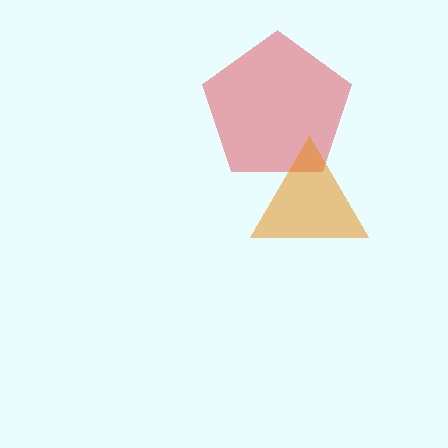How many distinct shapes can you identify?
There are 2 distinct shapes: a red pentagon, an orange triangle.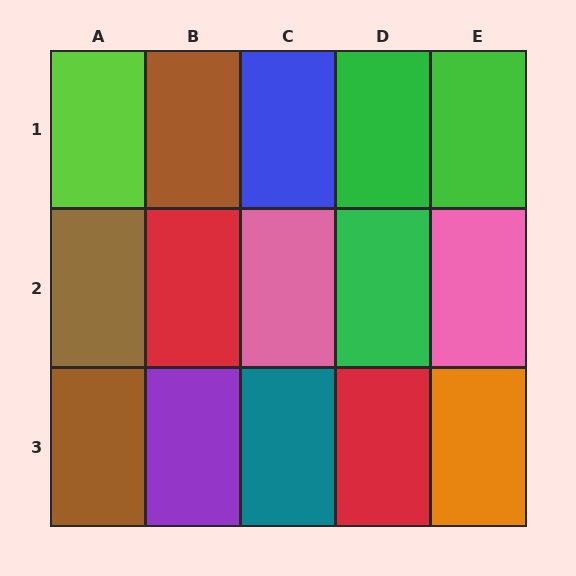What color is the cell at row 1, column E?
Green.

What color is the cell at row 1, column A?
Lime.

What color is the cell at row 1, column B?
Brown.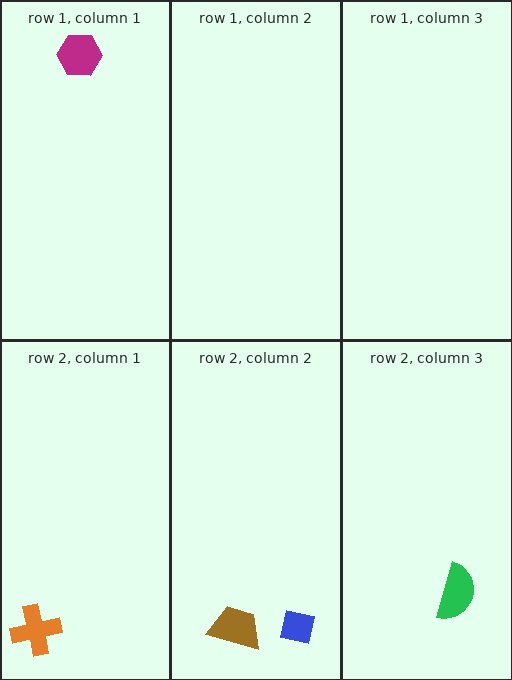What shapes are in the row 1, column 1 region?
The magenta hexagon.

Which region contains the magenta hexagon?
The row 1, column 1 region.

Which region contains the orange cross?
The row 2, column 1 region.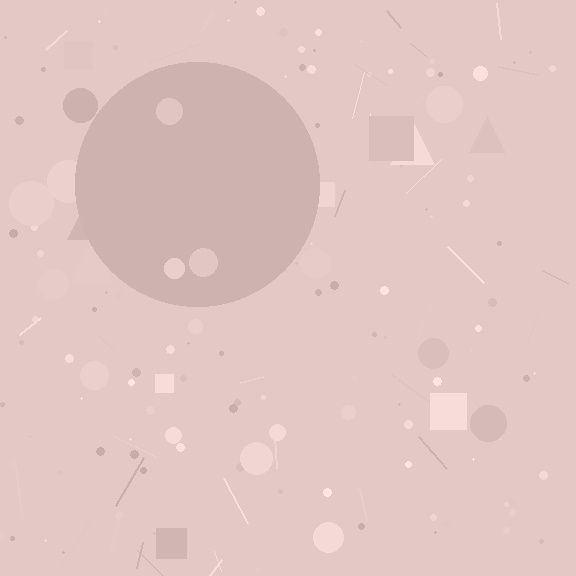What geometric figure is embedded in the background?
A circle is embedded in the background.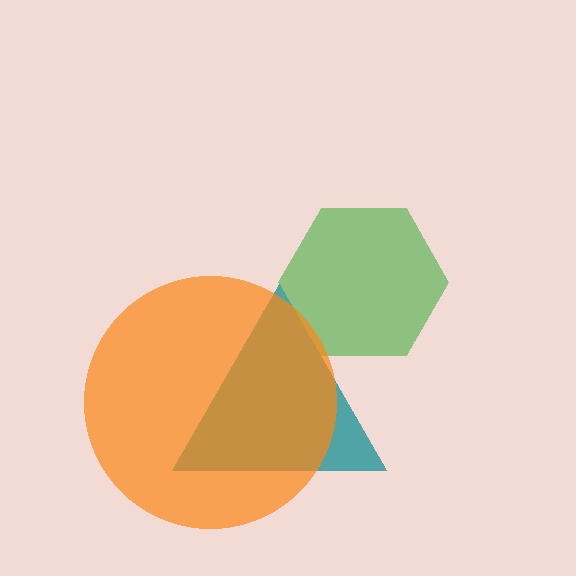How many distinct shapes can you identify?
There are 3 distinct shapes: a teal triangle, a green hexagon, an orange circle.